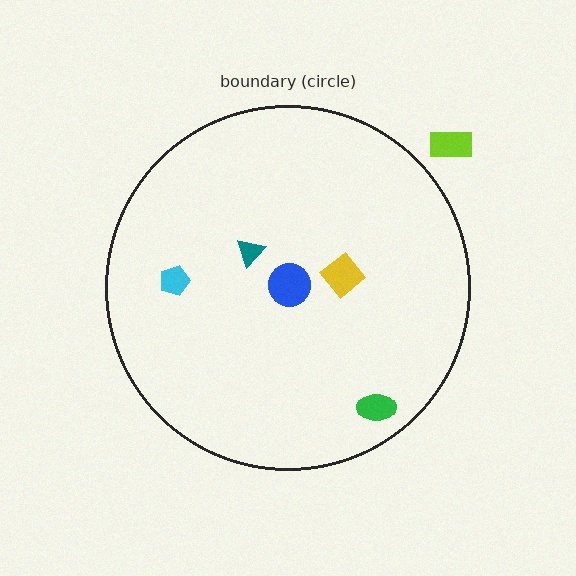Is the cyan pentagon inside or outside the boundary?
Inside.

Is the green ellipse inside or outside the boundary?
Inside.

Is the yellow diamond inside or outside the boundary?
Inside.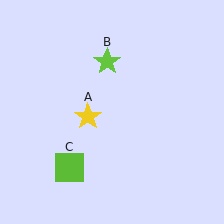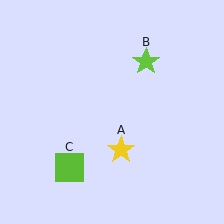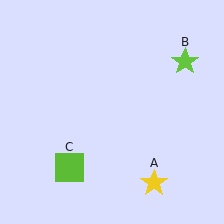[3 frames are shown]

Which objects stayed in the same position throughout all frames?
Lime square (object C) remained stationary.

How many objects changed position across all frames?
2 objects changed position: yellow star (object A), lime star (object B).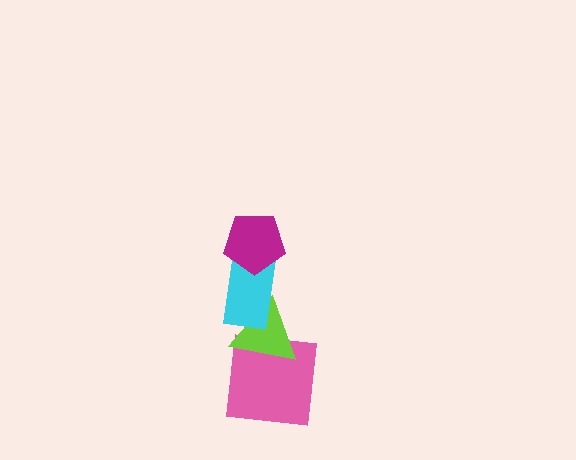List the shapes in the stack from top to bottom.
From top to bottom: the magenta pentagon, the cyan rectangle, the lime triangle, the pink square.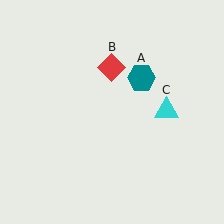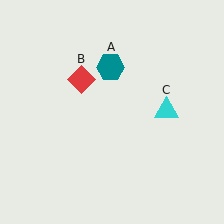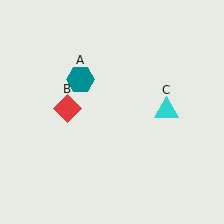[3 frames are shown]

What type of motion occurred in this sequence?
The teal hexagon (object A), red diamond (object B) rotated counterclockwise around the center of the scene.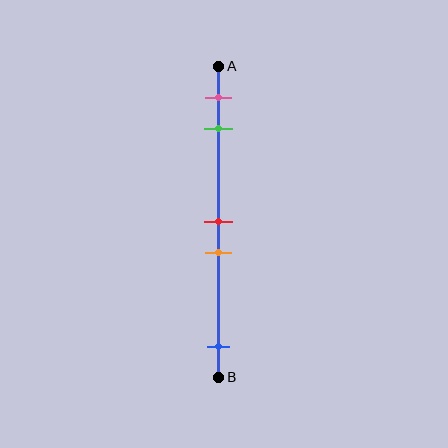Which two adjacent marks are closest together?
The red and orange marks are the closest adjacent pair.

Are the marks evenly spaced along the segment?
No, the marks are not evenly spaced.